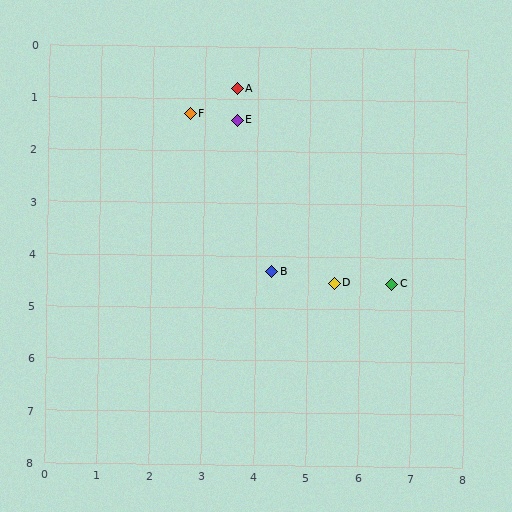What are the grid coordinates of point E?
Point E is at approximately (3.6, 1.4).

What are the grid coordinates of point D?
Point D is at approximately (5.5, 4.5).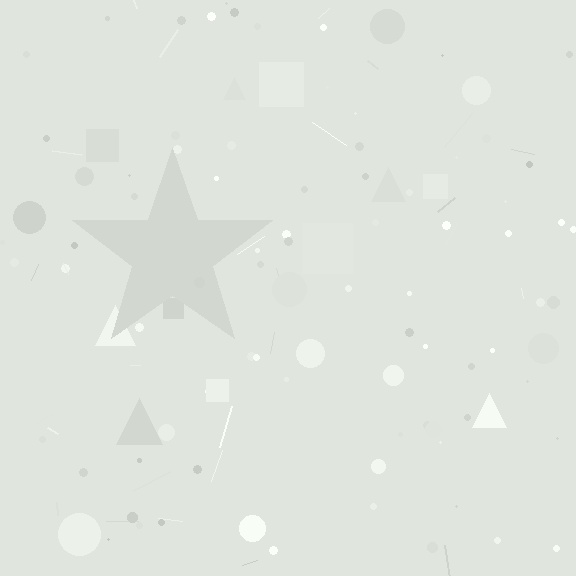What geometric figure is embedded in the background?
A star is embedded in the background.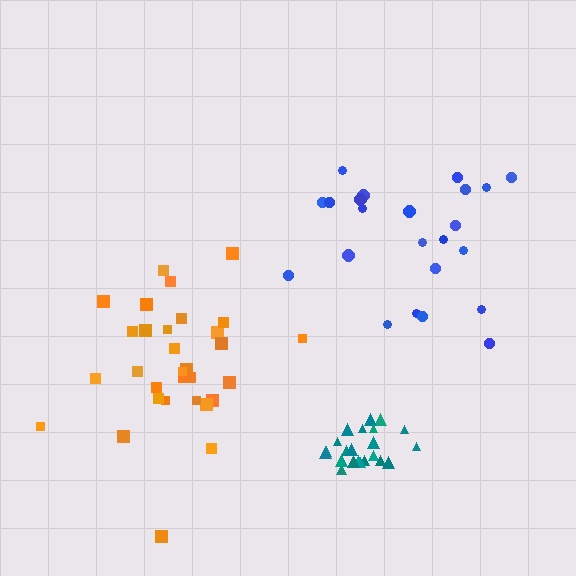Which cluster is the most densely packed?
Teal.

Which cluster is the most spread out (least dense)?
Blue.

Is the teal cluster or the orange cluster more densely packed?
Teal.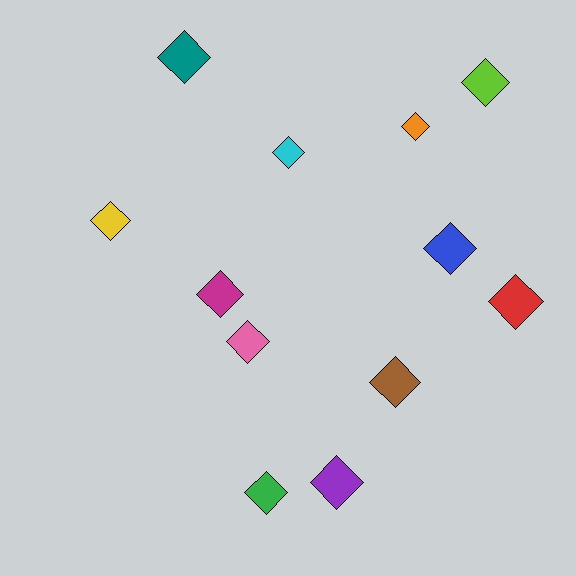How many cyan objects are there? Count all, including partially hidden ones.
There is 1 cyan object.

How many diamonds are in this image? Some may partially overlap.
There are 12 diamonds.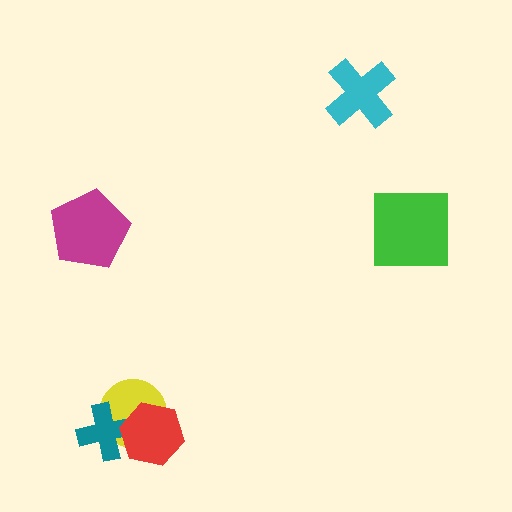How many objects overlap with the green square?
0 objects overlap with the green square.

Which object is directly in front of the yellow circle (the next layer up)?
The teal cross is directly in front of the yellow circle.